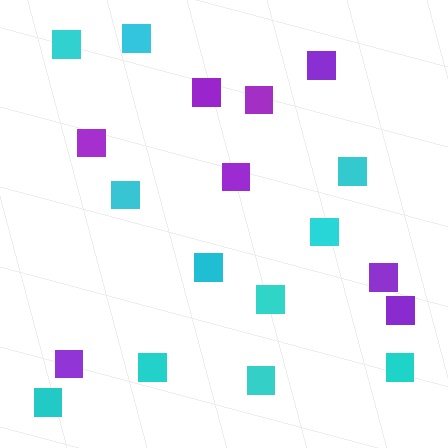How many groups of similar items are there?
There are 2 groups: one group of purple squares (8) and one group of cyan squares (11).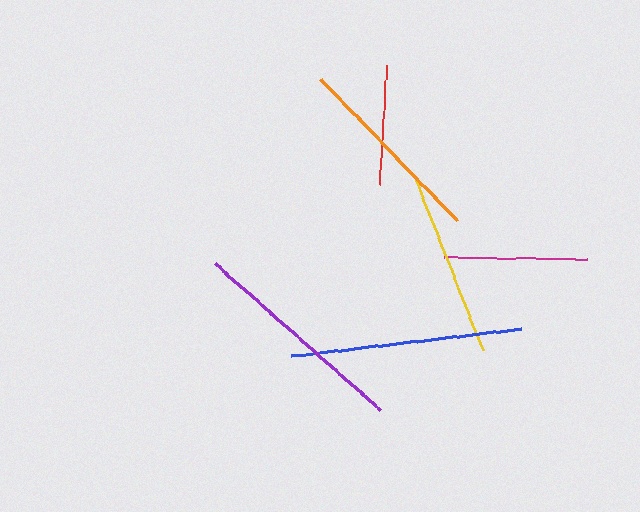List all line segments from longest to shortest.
From longest to shortest: blue, purple, orange, yellow, magenta, red.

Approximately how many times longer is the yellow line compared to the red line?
The yellow line is approximately 1.5 times the length of the red line.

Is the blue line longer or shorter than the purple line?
The blue line is longer than the purple line.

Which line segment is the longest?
The blue line is the longest at approximately 231 pixels.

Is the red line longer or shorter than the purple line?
The purple line is longer than the red line.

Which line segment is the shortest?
The red line is the shortest at approximately 119 pixels.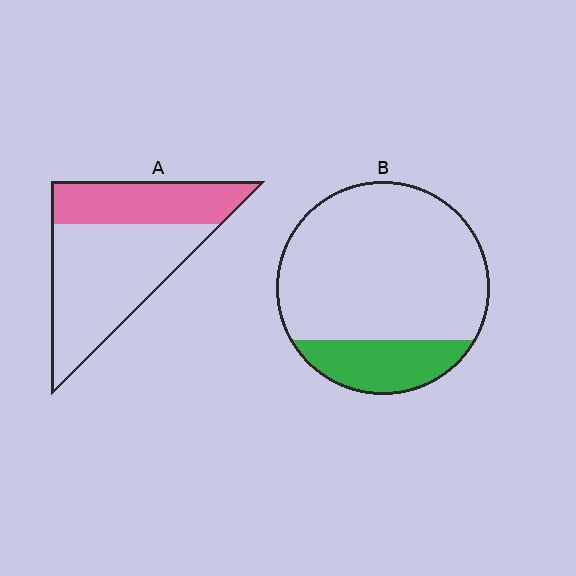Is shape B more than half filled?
No.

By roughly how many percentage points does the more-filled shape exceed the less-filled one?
By roughly 15 percentage points (A over B).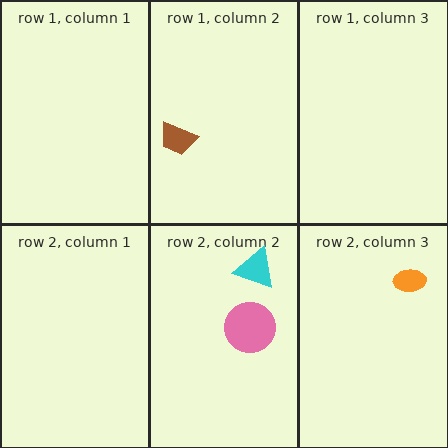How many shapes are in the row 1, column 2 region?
1.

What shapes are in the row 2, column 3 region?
The orange ellipse.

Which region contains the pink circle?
The row 2, column 2 region.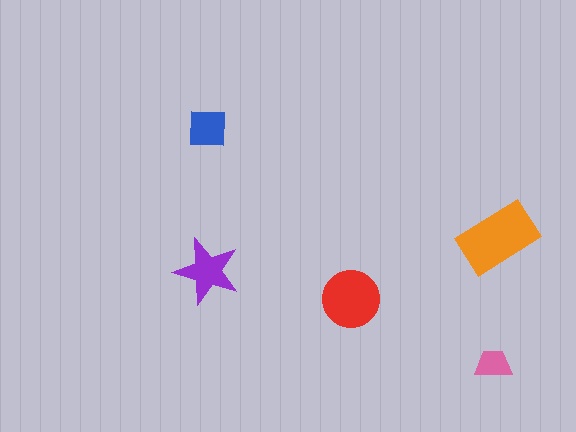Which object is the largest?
The orange rectangle.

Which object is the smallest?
The pink trapezoid.